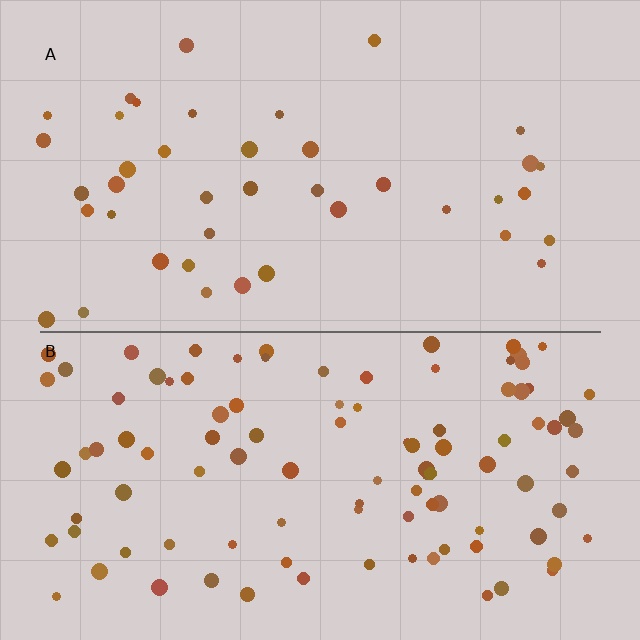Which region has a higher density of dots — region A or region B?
B (the bottom).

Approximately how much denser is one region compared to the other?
Approximately 2.5× — region B over region A.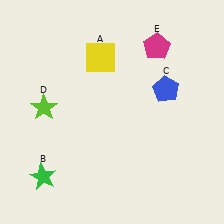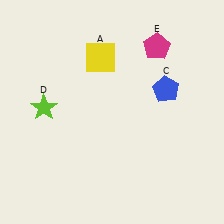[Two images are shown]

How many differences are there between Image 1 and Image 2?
There is 1 difference between the two images.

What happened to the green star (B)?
The green star (B) was removed in Image 2. It was in the bottom-left area of Image 1.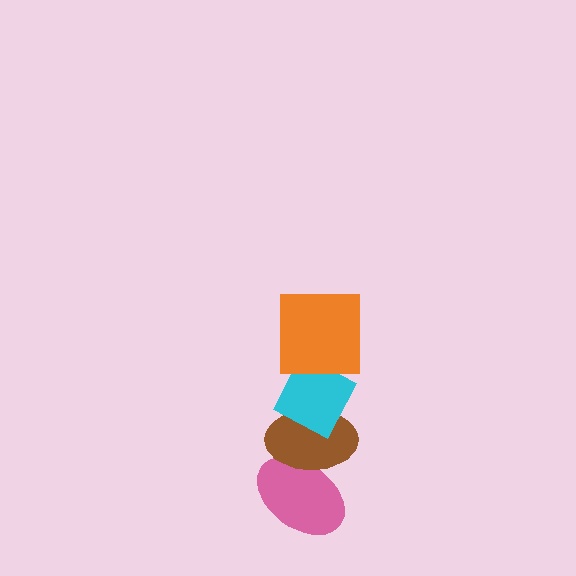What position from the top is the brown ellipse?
The brown ellipse is 3rd from the top.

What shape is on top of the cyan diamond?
The orange square is on top of the cyan diamond.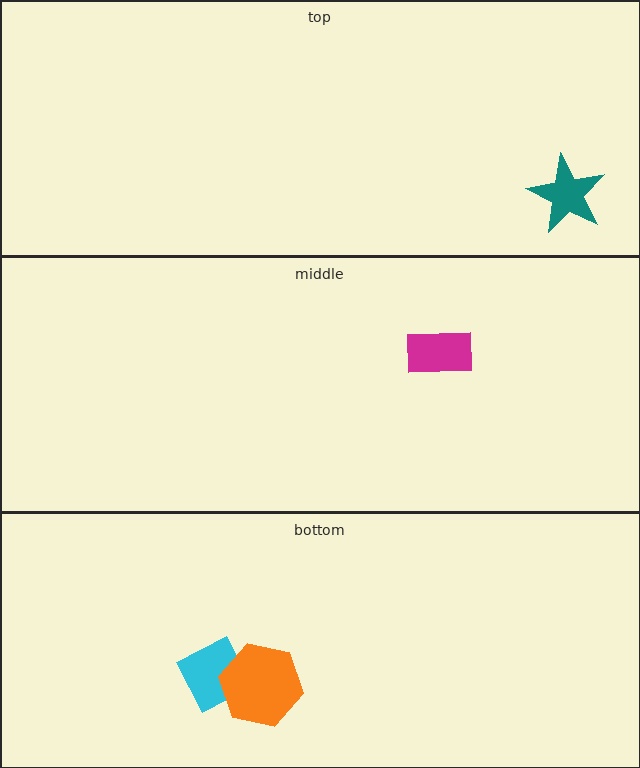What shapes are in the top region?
The teal star.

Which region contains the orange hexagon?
The bottom region.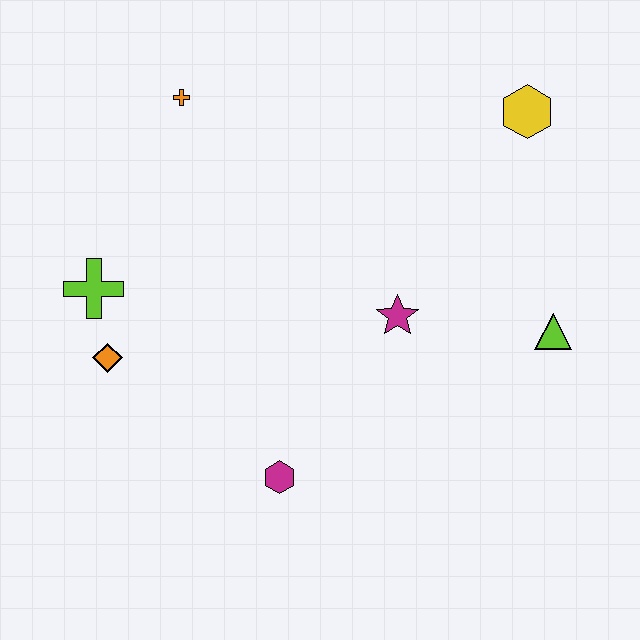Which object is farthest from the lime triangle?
The lime cross is farthest from the lime triangle.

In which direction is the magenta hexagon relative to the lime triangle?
The magenta hexagon is to the left of the lime triangle.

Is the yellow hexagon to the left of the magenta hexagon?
No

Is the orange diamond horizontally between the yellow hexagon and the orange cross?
No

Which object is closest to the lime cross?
The orange diamond is closest to the lime cross.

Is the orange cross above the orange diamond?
Yes